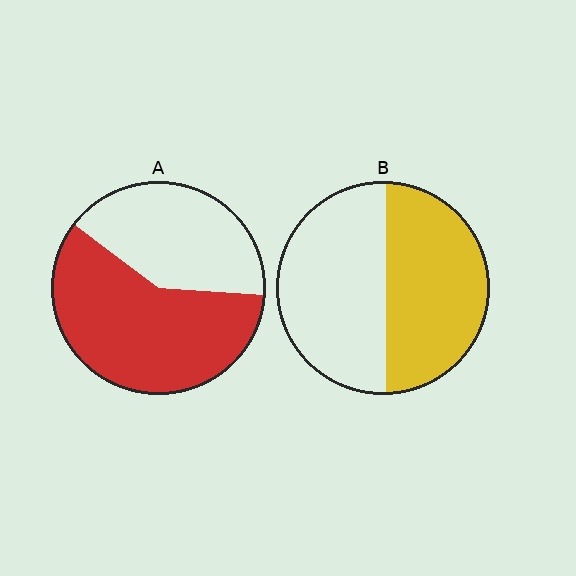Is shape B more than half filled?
Roughly half.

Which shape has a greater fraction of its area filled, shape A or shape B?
Shape A.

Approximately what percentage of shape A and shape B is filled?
A is approximately 60% and B is approximately 50%.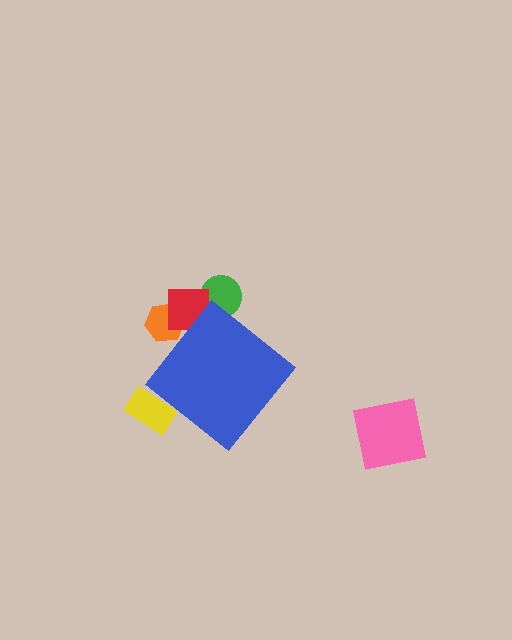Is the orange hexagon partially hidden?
Yes, the orange hexagon is partially hidden behind the blue diamond.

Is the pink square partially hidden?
No, the pink square is fully visible.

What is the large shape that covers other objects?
A blue diamond.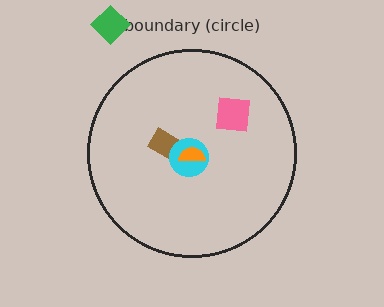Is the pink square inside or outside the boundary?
Inside.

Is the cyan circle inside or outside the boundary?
Inside.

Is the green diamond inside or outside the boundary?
Outside.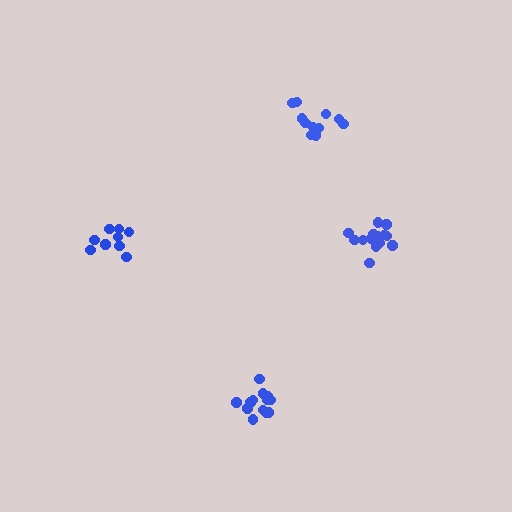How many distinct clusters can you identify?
There are 4 distinct clusters.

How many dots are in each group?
Group 1: 13 dots, Group 2: 9 dots, Group 3: 11 dots, Group 4: 14 dots (47 total).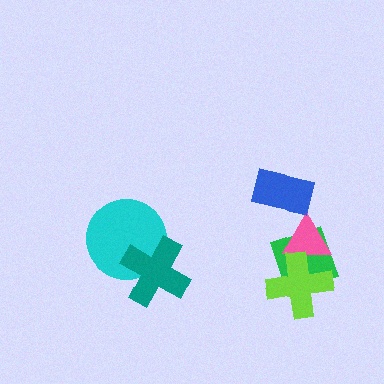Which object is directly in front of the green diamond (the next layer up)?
The pink triangle is directly in front of the green diamond.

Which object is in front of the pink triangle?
The lime cross is in front of the pink triangle.